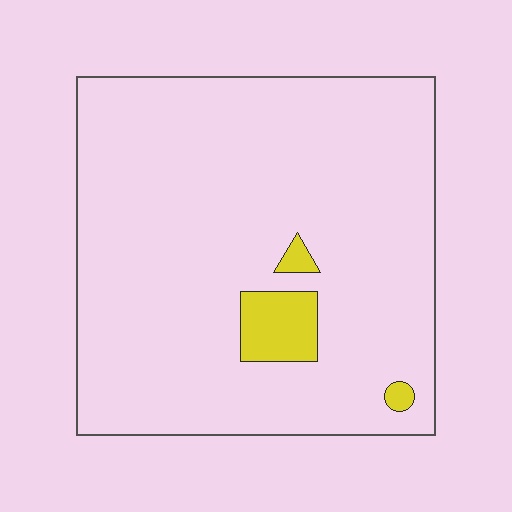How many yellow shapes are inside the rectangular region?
3.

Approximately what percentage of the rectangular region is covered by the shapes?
Approximately 5%.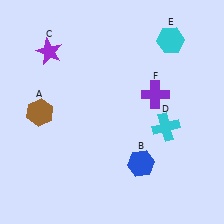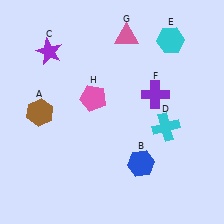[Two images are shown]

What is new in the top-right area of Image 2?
A pink triangle (G) was added in the top-right area of Image 2.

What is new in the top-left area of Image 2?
A pink pentagon (H) was added in the top-left area of Image 2.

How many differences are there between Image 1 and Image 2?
There are 2 differences between the two images.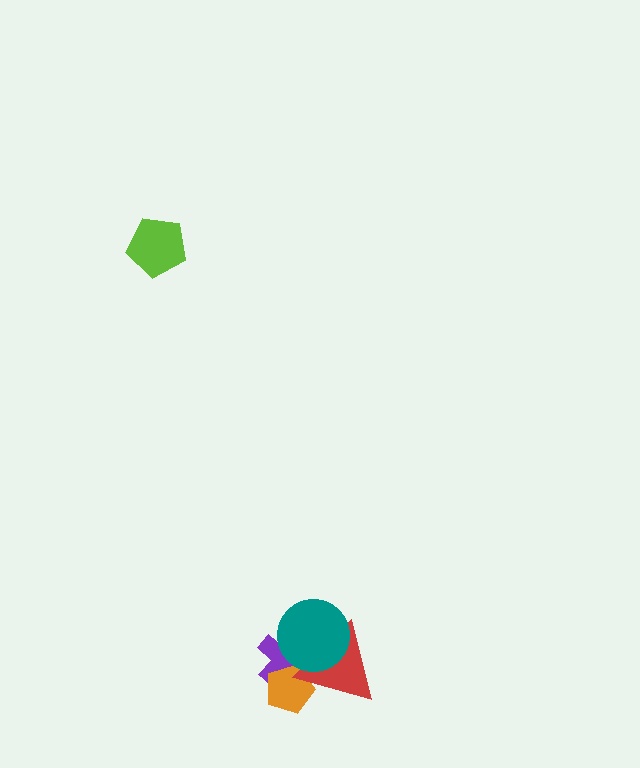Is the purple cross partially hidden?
Yes, it is partially covered by another shape.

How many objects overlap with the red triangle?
3 objects overlap with the red triangle.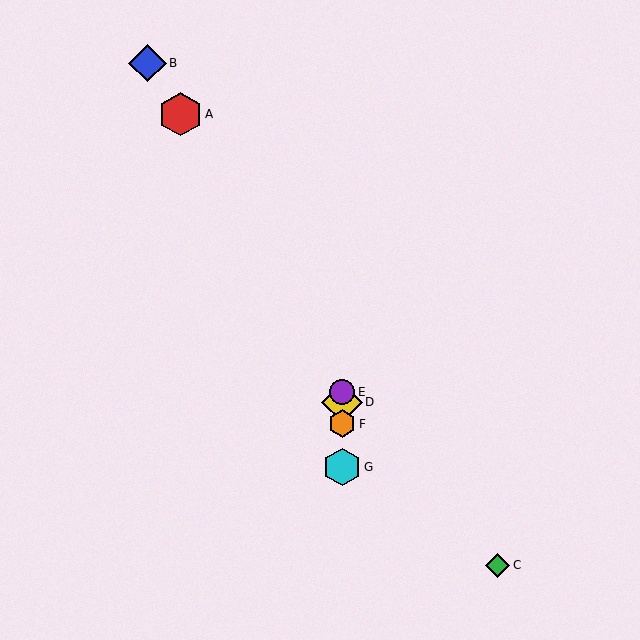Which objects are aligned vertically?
Objects D, E, F, G are aligned vertically.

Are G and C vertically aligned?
No, G is at x≈342 and C is at x≈498.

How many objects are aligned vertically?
4 objects (D, E, F, G) are aligned vertically.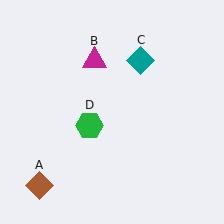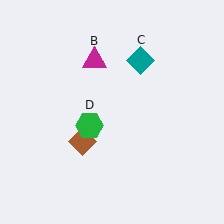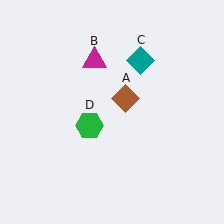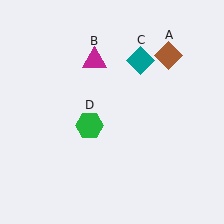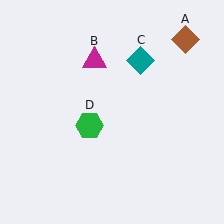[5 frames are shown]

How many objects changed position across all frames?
1 object changed position: brown diamond (object A).